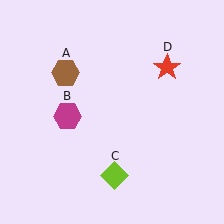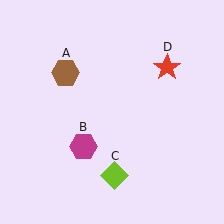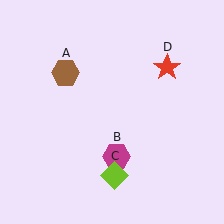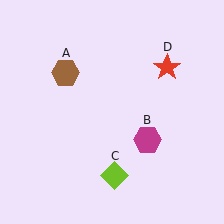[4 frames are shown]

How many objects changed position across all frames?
1 object changed position: magenta hexagon (object B).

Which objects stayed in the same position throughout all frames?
Brown hexagon (object A) and lime diamond (object C) and red star (object D) remained stationary.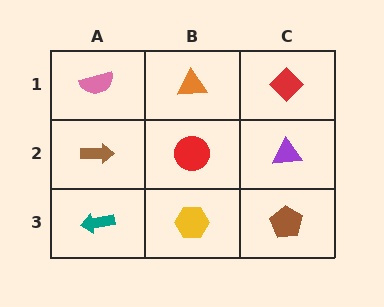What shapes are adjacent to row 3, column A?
A brown arrow (row 2, column A), a yellow hexagon (row 3, column B).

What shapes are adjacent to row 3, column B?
A red circle (row 2, column B), a teal arrow (row 3, column A), a brown pentagon (row 3, column C).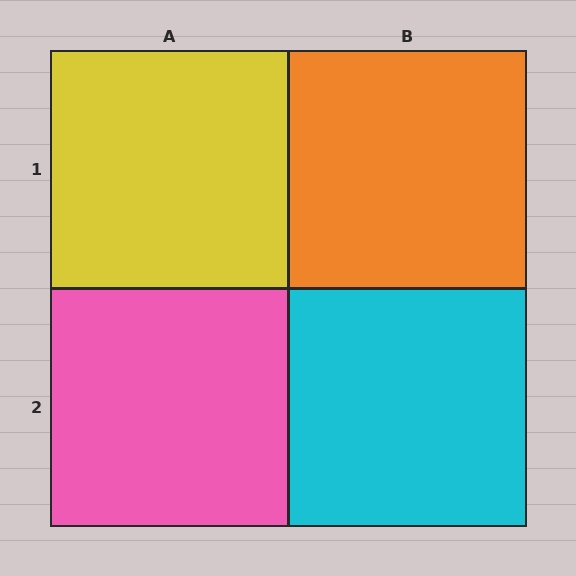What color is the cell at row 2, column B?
Cyan.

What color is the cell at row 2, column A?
Pink.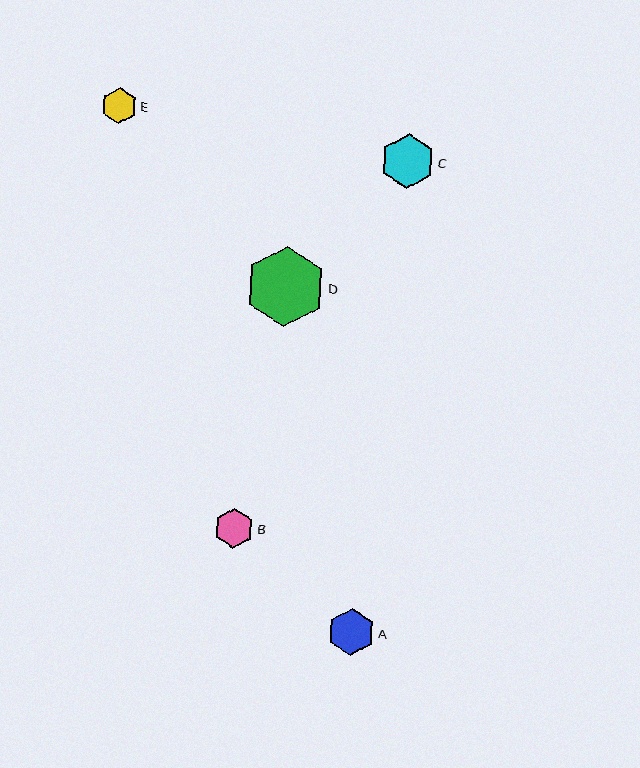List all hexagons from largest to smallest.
From largest to smallest: D, C, A, B, E.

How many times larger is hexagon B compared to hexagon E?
Hexagon B is approximately 1.1 times the size of hexagon E.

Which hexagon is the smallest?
Hexagon E is the smallest with a size of approximately 36 pixels.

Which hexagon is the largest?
Hexagon D is the largest with a size of approximately 80 pixels.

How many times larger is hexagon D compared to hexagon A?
Hexagon D is approximately 1.7 times the size of hexagon A.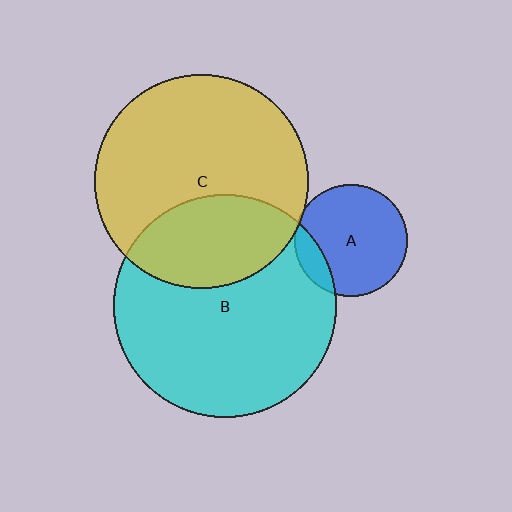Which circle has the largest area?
Circle B (cyan).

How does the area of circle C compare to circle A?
Approximately 3.6 times.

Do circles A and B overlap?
Yes.